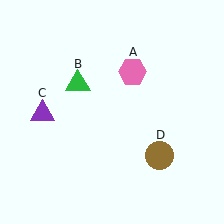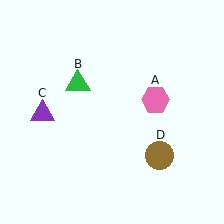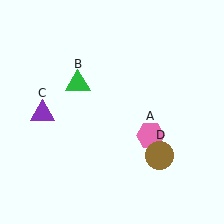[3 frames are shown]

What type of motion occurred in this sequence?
The pink hexagon (object A) rotated clockwise around the center of the scene.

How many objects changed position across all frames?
1 object changed position: pink hexagon (object A).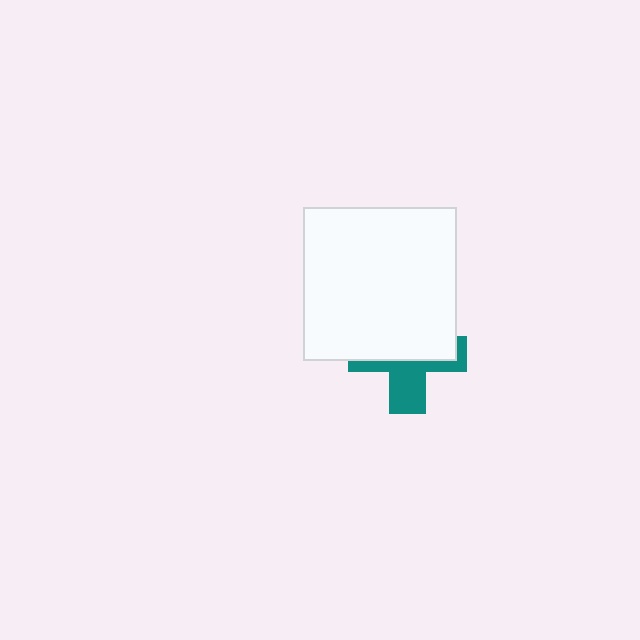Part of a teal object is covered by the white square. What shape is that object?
It is a cross.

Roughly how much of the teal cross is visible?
A small part of it is visible (roughly 40%).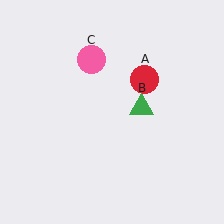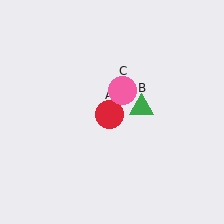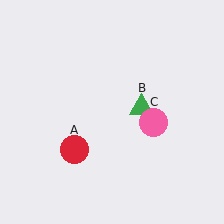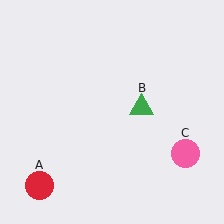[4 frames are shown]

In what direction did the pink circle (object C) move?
The pink circle (object C) moved down and to the right.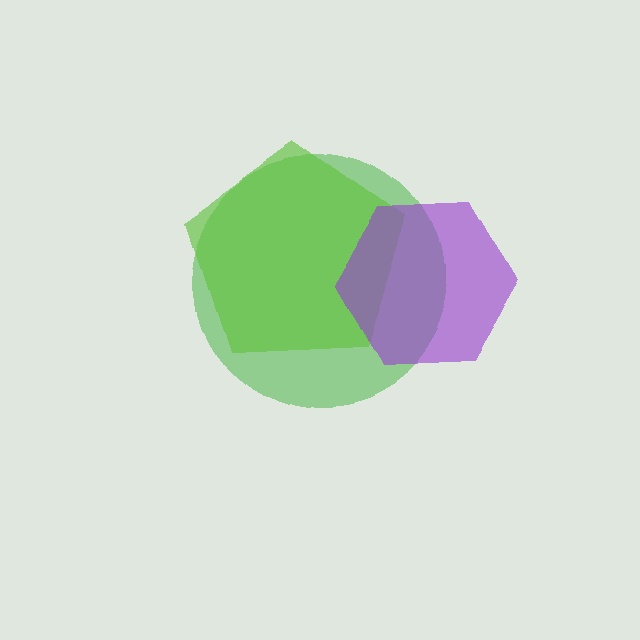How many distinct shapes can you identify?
There are 3 distinct shapes: a green circle, a lime pentagon, a purple hexagon.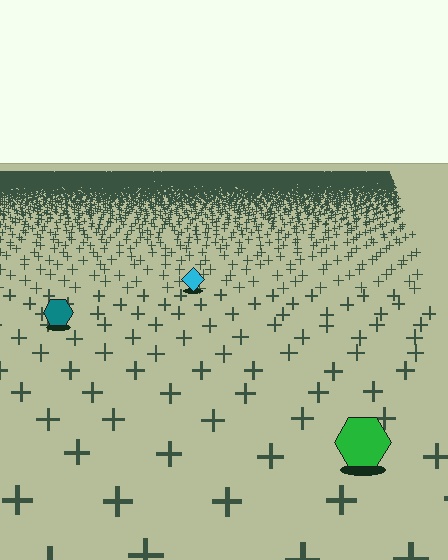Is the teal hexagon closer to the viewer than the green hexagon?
No. The green hexagon is closer — you can tell from the texture gradient: the ground texture is coarser near it.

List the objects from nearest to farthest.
From nearest to farthest: the green hexagon, the teal hexagon, the cyan diamond.